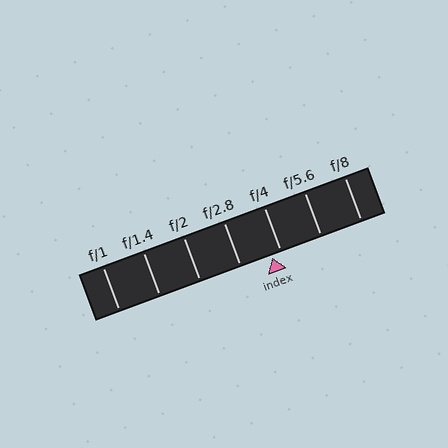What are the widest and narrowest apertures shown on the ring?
The widest aperture shown is f/1 and the narrowest is f/8.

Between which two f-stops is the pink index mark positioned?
The index mark is between f/2.8 and f/4.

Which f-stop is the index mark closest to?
The index mark is closest to f/4.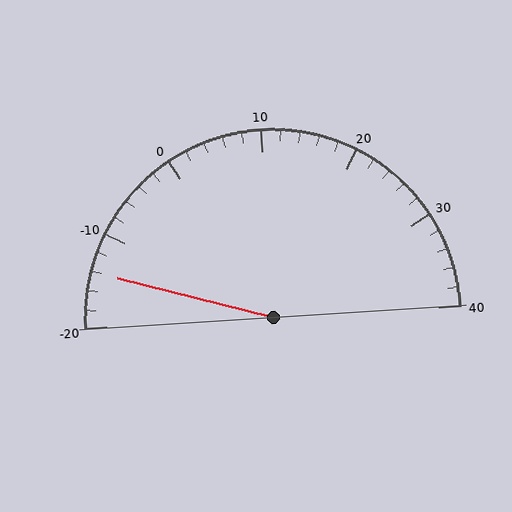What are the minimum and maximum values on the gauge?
The gauge ranges from -20 to 40.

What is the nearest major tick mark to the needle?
The nearest major tick mark is -10.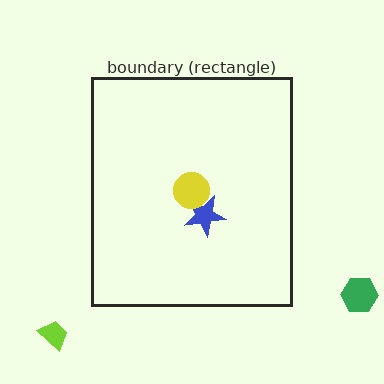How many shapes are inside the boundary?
2 inside, 2 outside.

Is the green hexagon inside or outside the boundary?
Outside.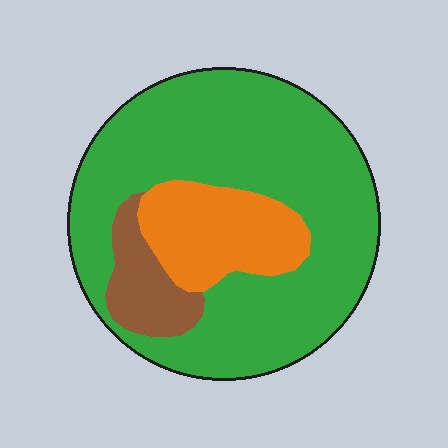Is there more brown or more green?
Green.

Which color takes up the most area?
Green, at roughly 70%.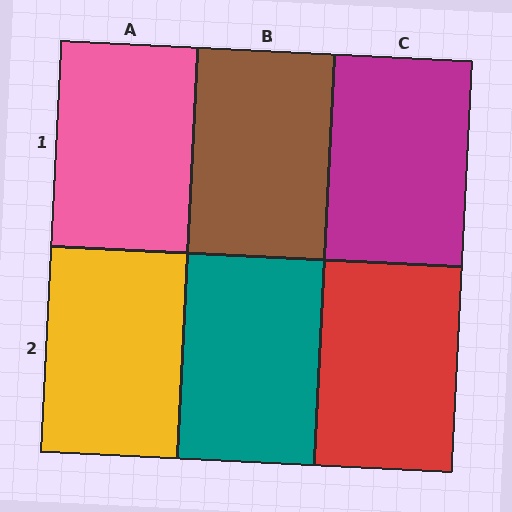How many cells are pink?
1 cell is pink.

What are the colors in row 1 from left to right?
Pink, brown, magenta.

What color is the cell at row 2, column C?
Red.